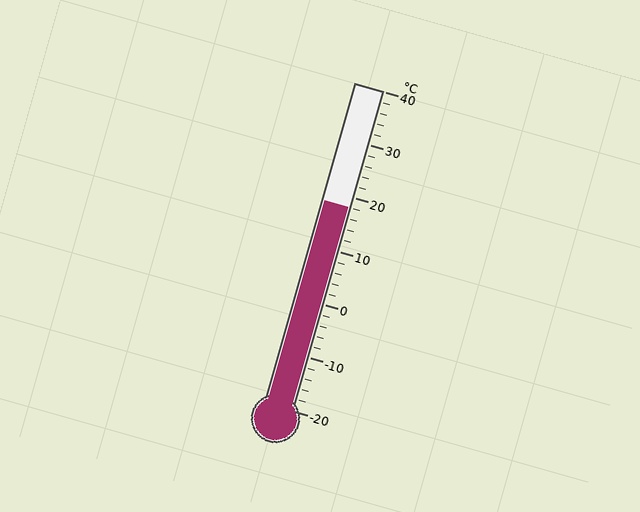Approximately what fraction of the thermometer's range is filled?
The thermometer is filled to approximately 65% of its range.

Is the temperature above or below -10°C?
The temperature is above -10°C.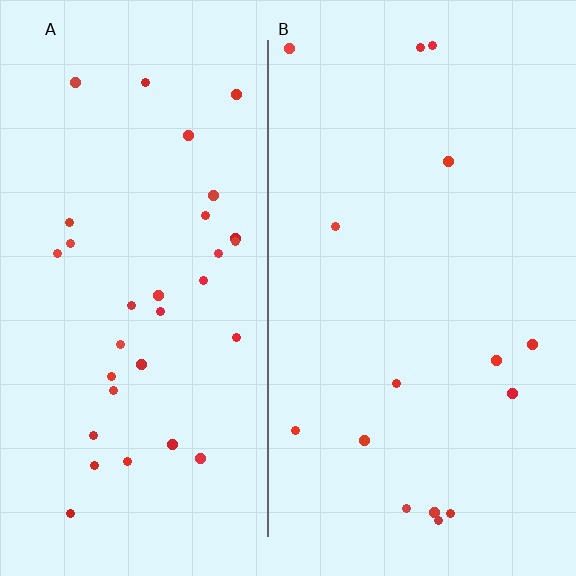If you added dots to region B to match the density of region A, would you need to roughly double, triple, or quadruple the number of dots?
Approximately double.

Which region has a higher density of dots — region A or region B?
A (the left).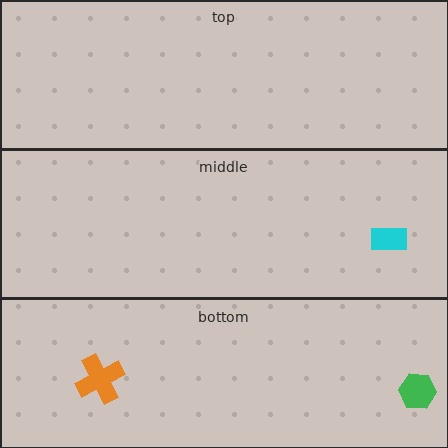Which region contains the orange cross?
The bottom region.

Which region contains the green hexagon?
The bottom region.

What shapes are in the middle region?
The cyan rectangle.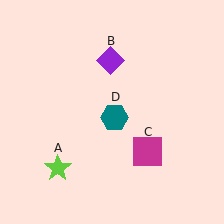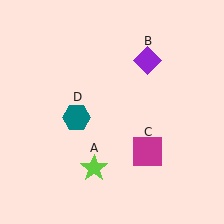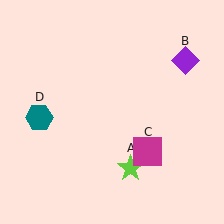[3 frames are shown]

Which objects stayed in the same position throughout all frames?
Magenta square (object C) remained stationary.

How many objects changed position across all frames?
3 objects changed position: lime star (object A), purple diamond (object B), teal hexagon (object D).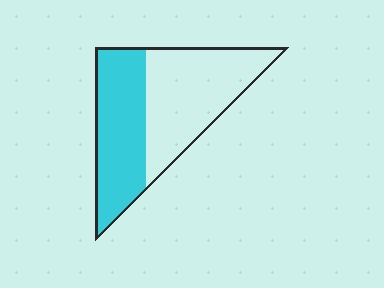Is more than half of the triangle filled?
No.